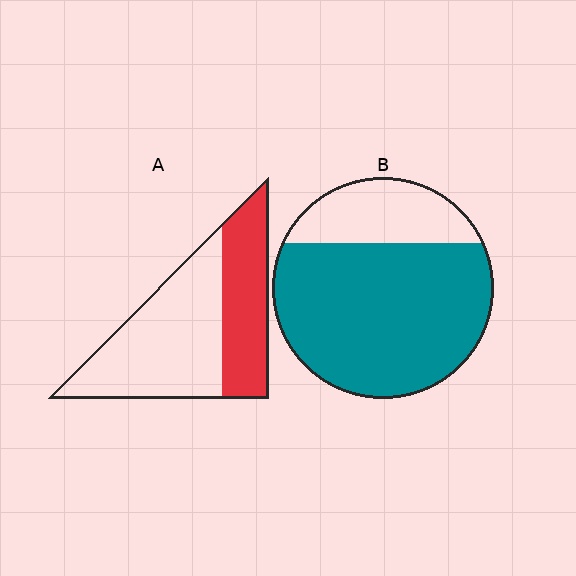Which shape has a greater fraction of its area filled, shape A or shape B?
Shape B.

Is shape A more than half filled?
No.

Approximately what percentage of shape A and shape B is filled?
A is approximately 40% and B is approximately 75%.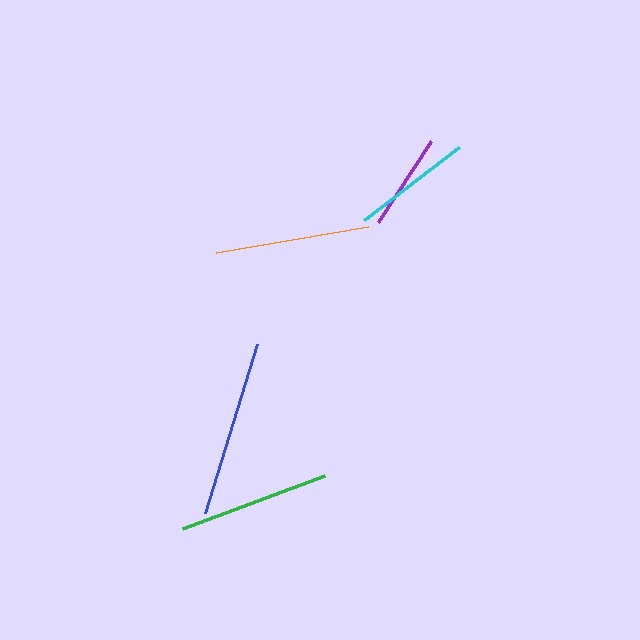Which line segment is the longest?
The blue line is the longest at approximately 177 pixels.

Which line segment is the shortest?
The purple line is the shortest at approximately 96 pixels.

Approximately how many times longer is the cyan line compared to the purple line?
The cyan line is approximately 1.2 times the length of the purple line.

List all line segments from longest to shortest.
From longest to shortest: blue, orange, green, cyan, purple.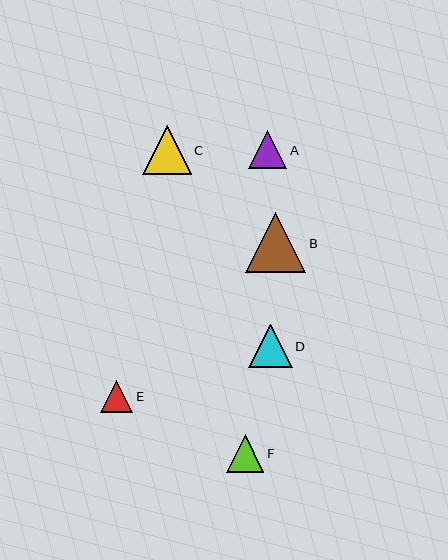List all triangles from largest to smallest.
From largest to smallest: B, C, D, A, F, E.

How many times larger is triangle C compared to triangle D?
Triangle C is approximately 1.1 times the size of triangle D.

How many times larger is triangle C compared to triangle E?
Triangle C is approximately 1.5 times the size of triangle E.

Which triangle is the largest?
Triangle B is the largest with a size of approximately 60 pixels.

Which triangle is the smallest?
Triangle E is the smallest with a size of approximately 32 pixels.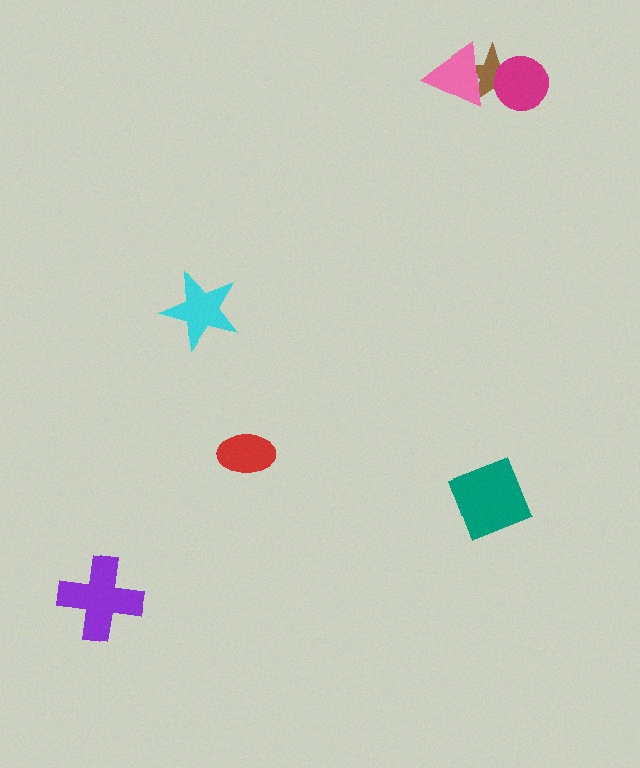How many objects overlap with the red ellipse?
0 objects overlap with the red ellipse.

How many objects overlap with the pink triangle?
1 object overlaps with the pink triangle.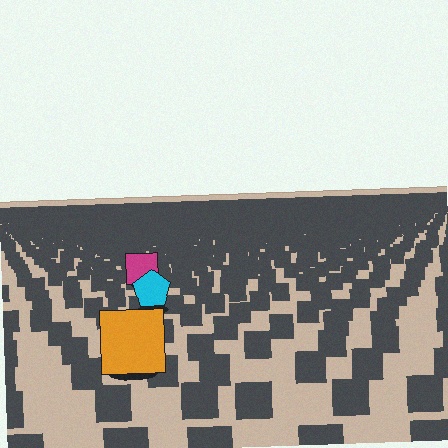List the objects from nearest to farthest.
From nearest to farthest: the orange square, the cyan pentagon, the magenta square.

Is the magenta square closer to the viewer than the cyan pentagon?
No. The cyan pentagon is closer — you can tell from the texture gradient: the ground texture is coarser near it.